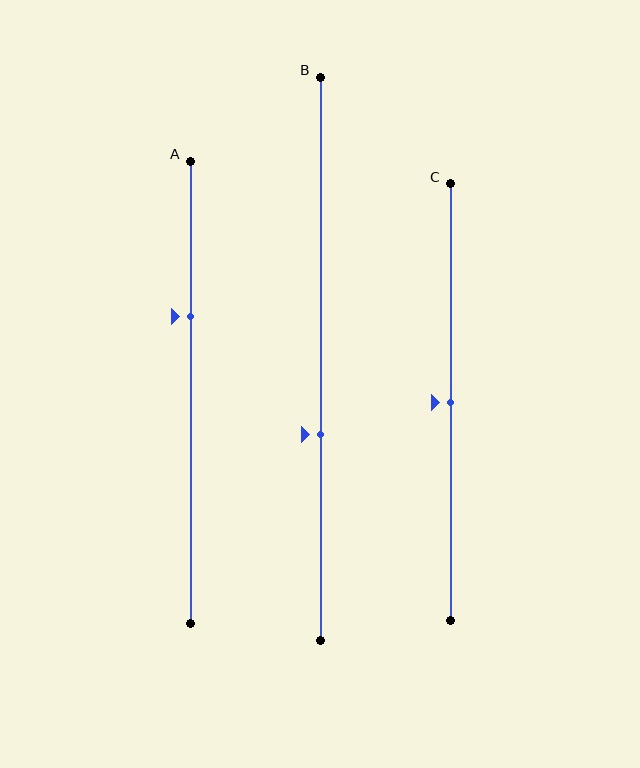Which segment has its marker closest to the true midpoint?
Segment C has its marker closest to the true midpoint.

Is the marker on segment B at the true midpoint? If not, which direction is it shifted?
No, the marker on segment B is shifted downward by about 14% of the segment length.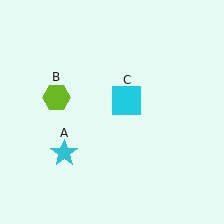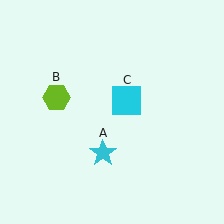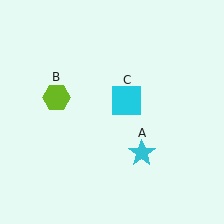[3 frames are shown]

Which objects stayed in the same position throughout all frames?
Lime hexagon (object B) and cyan square (object C) remained stationary.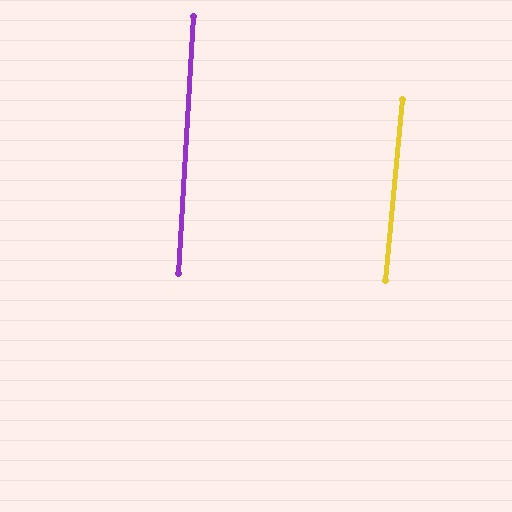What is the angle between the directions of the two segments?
Approximately 2 degrees.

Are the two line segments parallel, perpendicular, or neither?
Parallel — their directions differ by only 1.9°.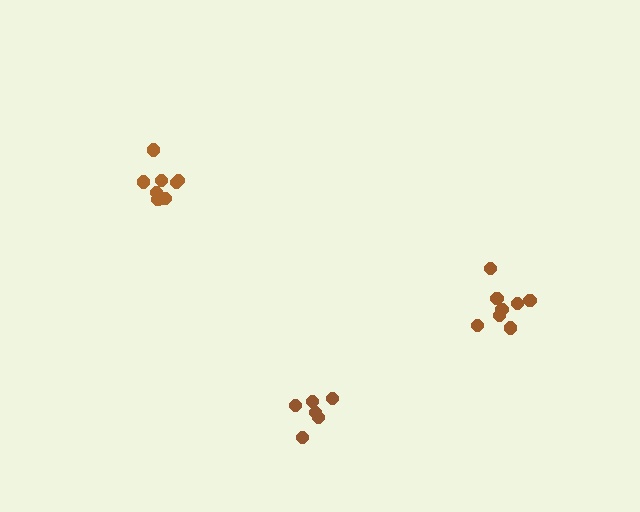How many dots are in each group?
Group 1: 6 dots, Group 2: 8 dots, Group 3: 8 dots (22 total).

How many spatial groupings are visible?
There are 3 spatial groupings.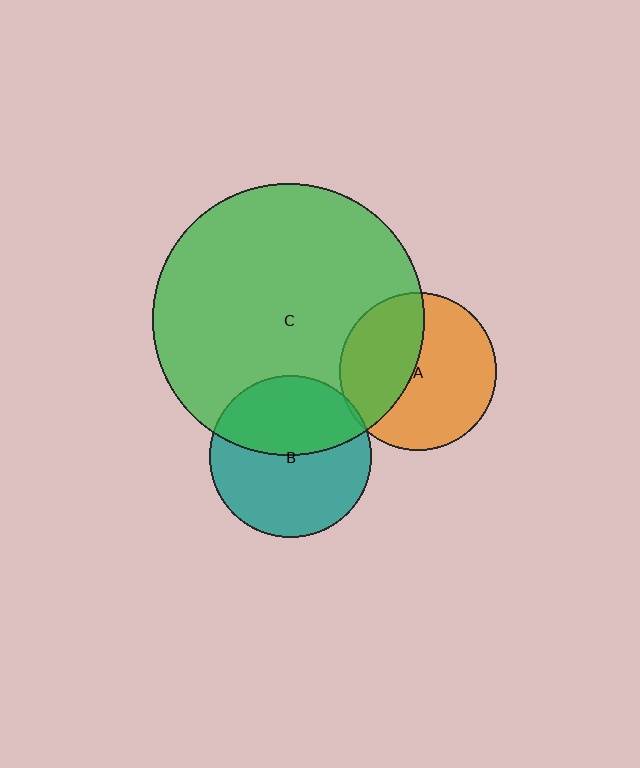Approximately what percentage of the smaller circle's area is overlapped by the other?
Approximately 5%.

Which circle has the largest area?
Circle C (green).